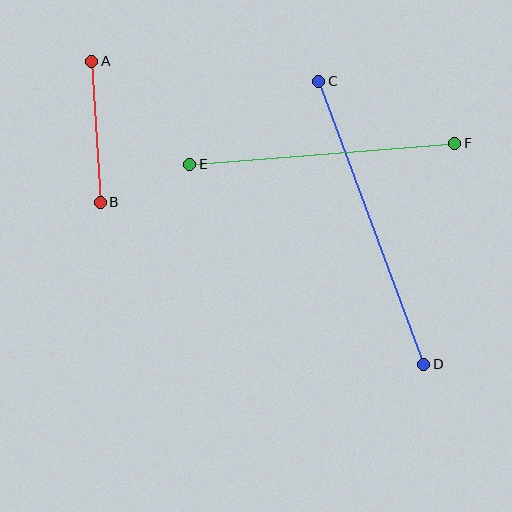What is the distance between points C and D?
The distance is approximately 302 pixels.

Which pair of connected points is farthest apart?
Points C and D are farthest apart.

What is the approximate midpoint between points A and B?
The midpoint is at approximately (96, 132) pixels.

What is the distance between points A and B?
The distance is approximately 141 pixels.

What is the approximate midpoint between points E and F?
The midpoint is at approximately (322, 154) pixels.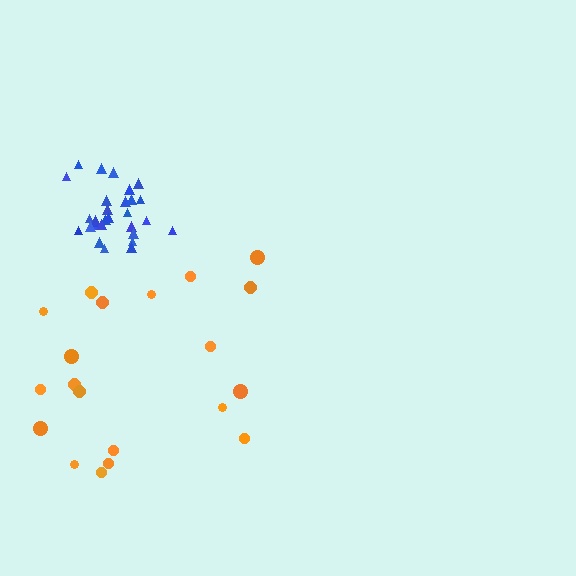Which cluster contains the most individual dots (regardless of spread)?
Blue (29).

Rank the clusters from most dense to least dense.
blue, orange.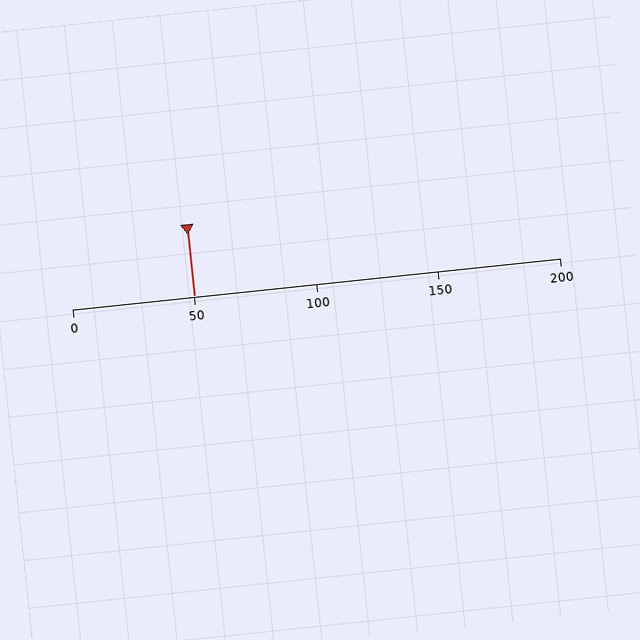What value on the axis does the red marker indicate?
The marker indicates approximately 50.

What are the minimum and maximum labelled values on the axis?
The axis runs from 0 to 200.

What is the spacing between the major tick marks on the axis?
The major ticks are spaced 50 apart.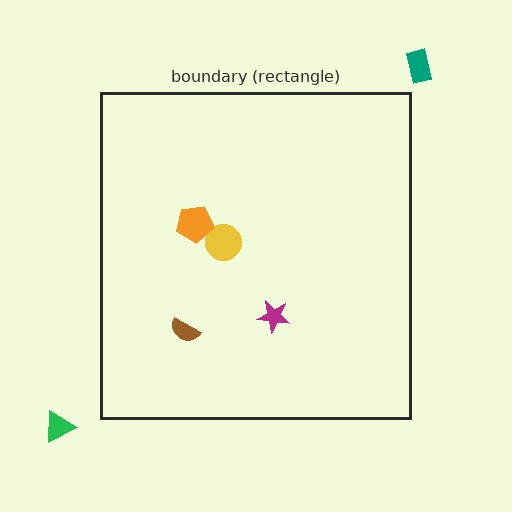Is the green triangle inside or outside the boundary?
Outside.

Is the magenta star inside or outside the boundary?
Inside.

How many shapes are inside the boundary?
4 inside, 2 outside.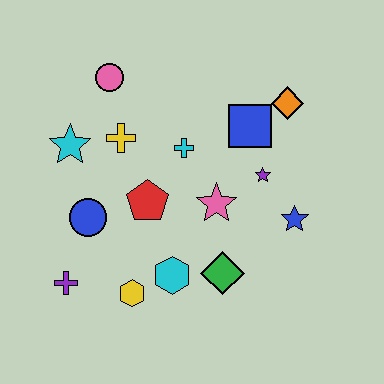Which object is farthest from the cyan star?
The blue star is farthest from the cyan star.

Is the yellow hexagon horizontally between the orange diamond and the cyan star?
Yes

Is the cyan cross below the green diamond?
No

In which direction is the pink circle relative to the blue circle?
The pink circle is above the blue circle.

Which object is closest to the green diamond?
The cyan hexagon is closest to the green diamond.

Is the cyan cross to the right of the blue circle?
Yes